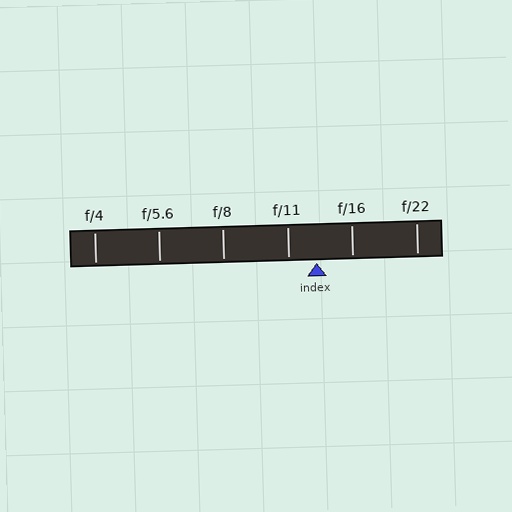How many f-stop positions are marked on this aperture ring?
There are 6 f-stop positions marked.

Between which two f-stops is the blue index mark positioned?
The index mark is between f/11 and f/16.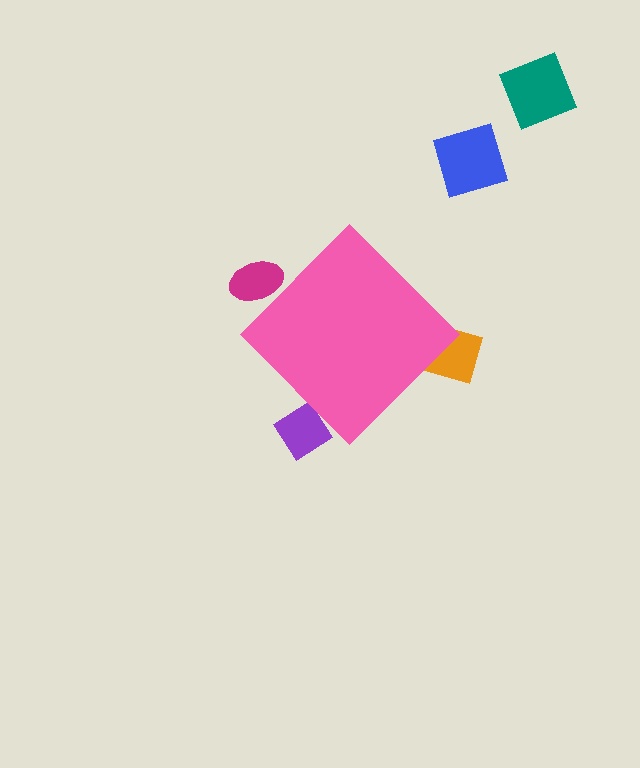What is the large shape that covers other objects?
A pink diamond.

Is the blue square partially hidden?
No, the blue square is fully visible.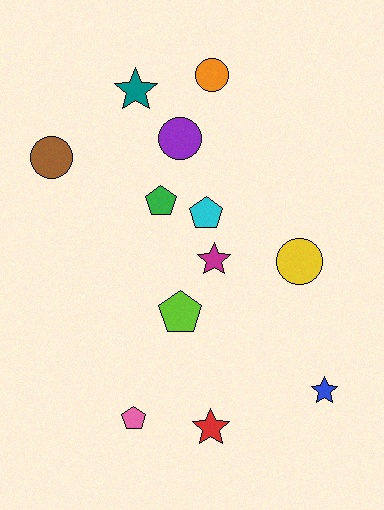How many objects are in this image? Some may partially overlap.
There are 12 objects.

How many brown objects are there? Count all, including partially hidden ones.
There is 1 brown object.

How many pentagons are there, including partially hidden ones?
There are 4 pentagons.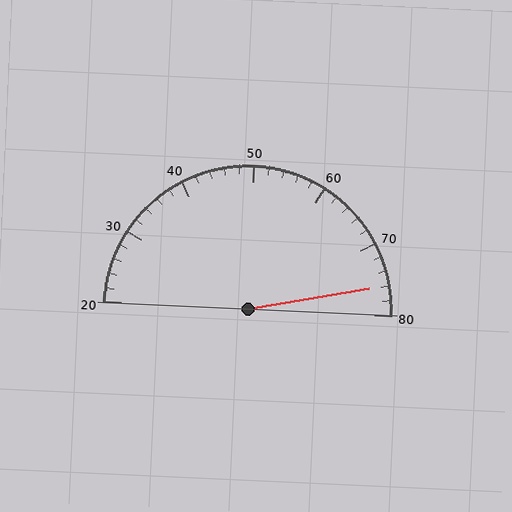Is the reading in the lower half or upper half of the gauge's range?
The reading is in the upper half of the range (20 to 80).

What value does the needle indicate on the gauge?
The needle indicates approximately 76.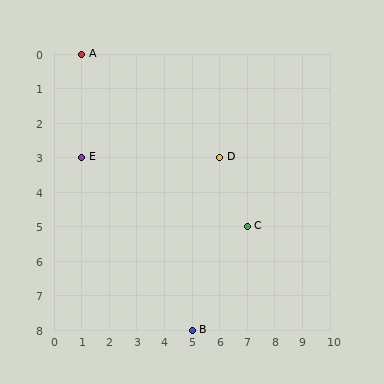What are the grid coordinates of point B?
Point B is at grid coordinates (5, 8).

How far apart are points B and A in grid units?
Points B and A are 4 columns and 8 rows apart (about 8.9 grid units diagonally).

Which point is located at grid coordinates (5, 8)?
Point B is at (5, 8).